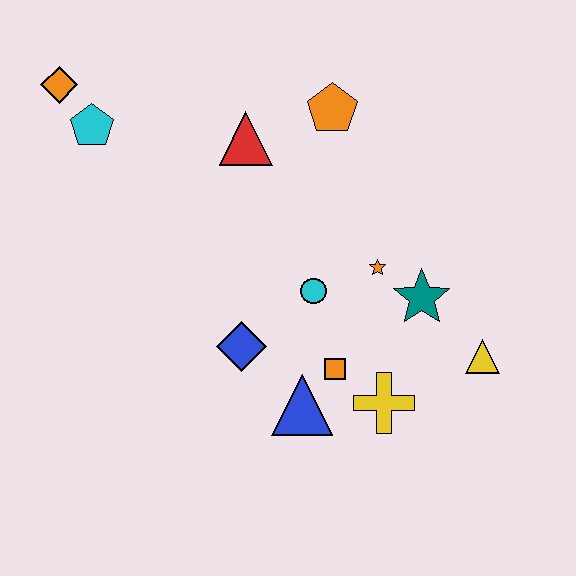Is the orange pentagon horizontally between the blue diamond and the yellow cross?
Yes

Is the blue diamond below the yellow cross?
No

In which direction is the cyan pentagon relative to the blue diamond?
The cyan pentagon is above the blue diamond.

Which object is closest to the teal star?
The orange star is closest to the teal star.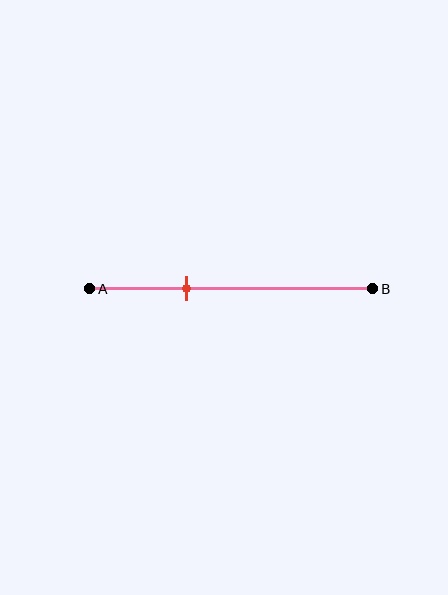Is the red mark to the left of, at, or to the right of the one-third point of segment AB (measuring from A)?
The red mark is approximately at the one-third point of segment AB.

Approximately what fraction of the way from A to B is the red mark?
The red mark is approximately 35% of the way from A to B.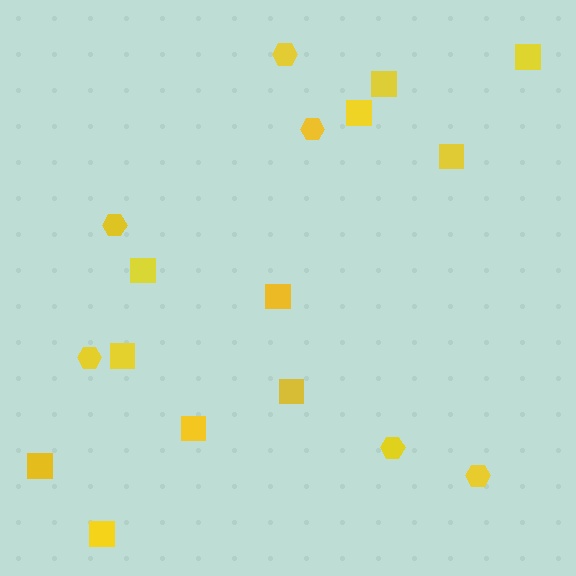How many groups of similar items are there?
There are 2 groups: one group of squares (11) and one group of hexagons (6).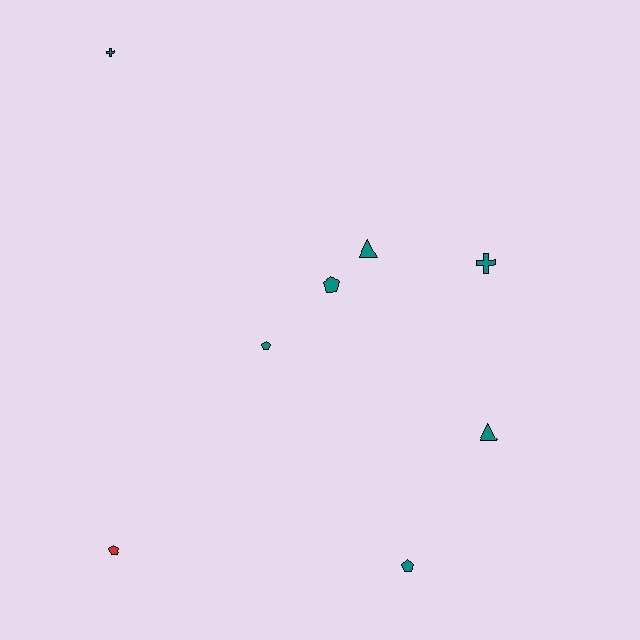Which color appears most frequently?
Teal, with 7 objects.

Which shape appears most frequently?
Pentagon, with 4 objects.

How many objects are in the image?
There are 8 objects.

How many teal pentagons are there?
There are 3 teal pentagons.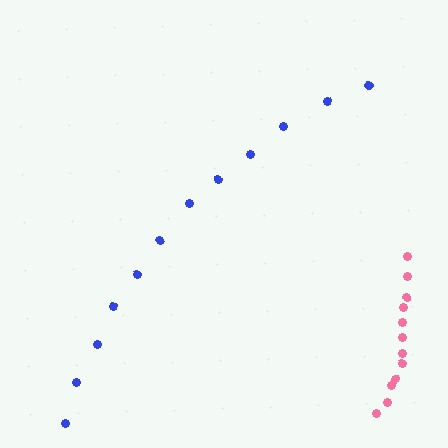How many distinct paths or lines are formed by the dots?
There are 2 distinct paths.